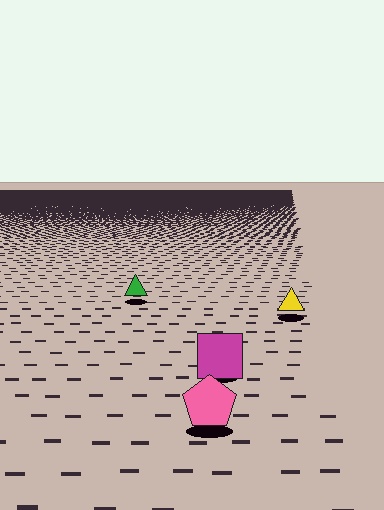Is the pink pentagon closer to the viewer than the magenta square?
Yes. The pink pentagon is closer — you can tell from the texture gradient: the ground texture is coarser near it.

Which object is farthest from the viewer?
The green triangle is farthest from the viewer. It appears smaller and the ground texture around it is denser.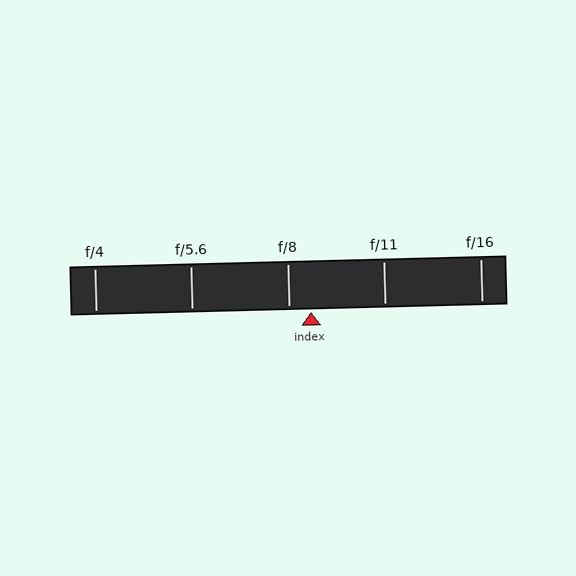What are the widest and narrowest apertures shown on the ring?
The widest aperture shown is f/4 and the narrowest is f/16.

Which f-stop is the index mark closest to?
The index mark is closest to f/8.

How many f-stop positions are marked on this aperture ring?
There are 5 f-stop positions marked.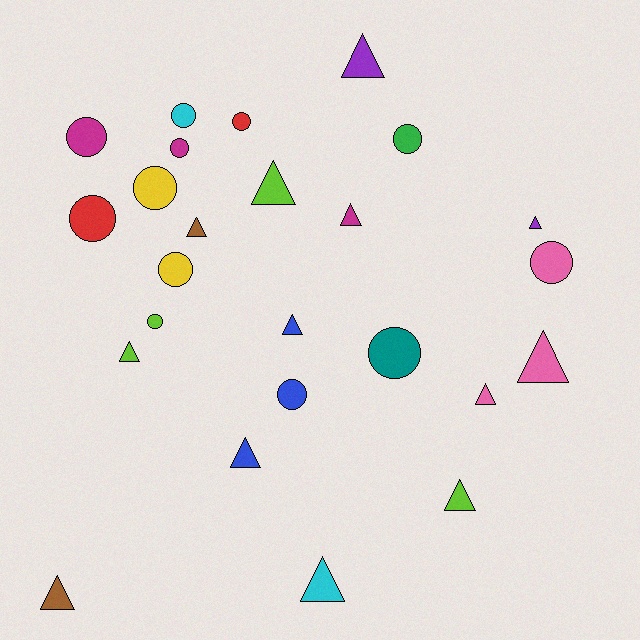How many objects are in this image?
There are 25 objects.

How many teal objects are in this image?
There is 1 teal object.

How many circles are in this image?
There are 12 circles.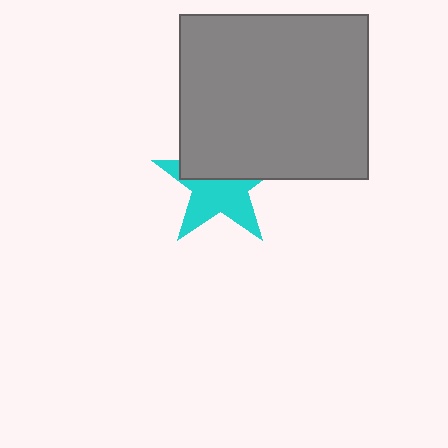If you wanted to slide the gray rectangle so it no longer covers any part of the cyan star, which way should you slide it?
Slide it up — that is the most direct way to separate the two shapes.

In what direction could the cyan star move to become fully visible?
The cyan star could move down. That would shift it out from behind the gray rectangle entirely.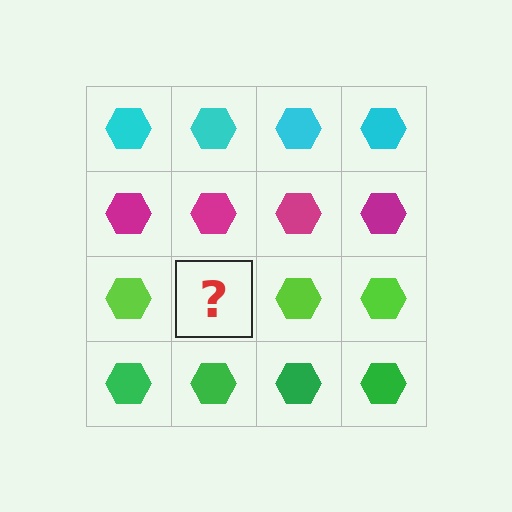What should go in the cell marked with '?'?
The missing cell should contain a lime hexagon.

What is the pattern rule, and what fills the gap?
The rule is that each row has a consistent color. The gap should be filled with a lime hexagon.